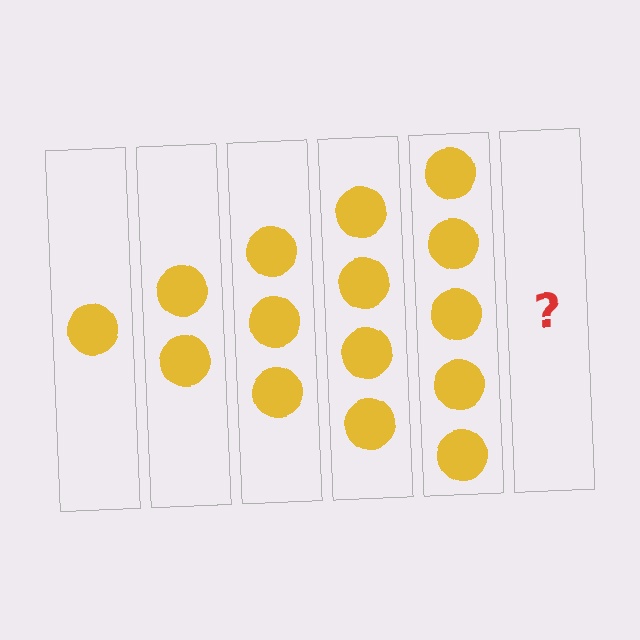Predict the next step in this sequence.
The next step is 6 circles.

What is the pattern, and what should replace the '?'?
The pattern is that each step adds one more circle. The '?' should be 6 circles.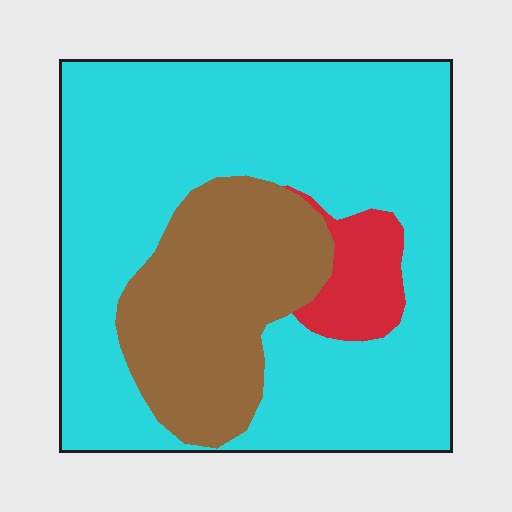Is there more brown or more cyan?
Cyan.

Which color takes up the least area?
Red, at roughly 5%.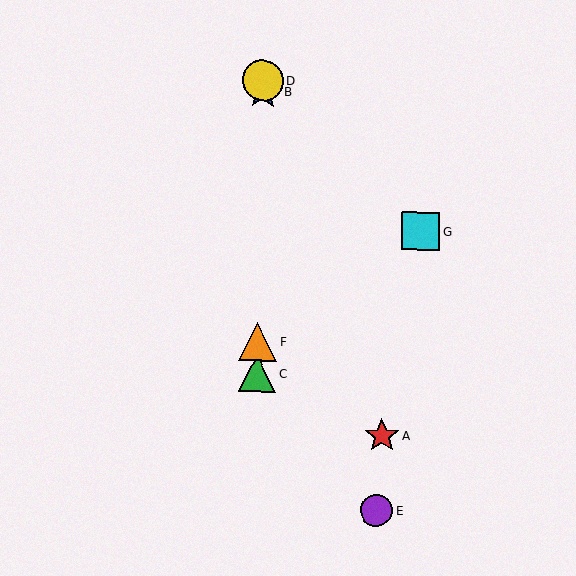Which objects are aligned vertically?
Objects B, C, D, F are aligned vertically.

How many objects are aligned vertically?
4 objects (B, C, D, F) are aligned vertically.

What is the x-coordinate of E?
Object E is at x≈376.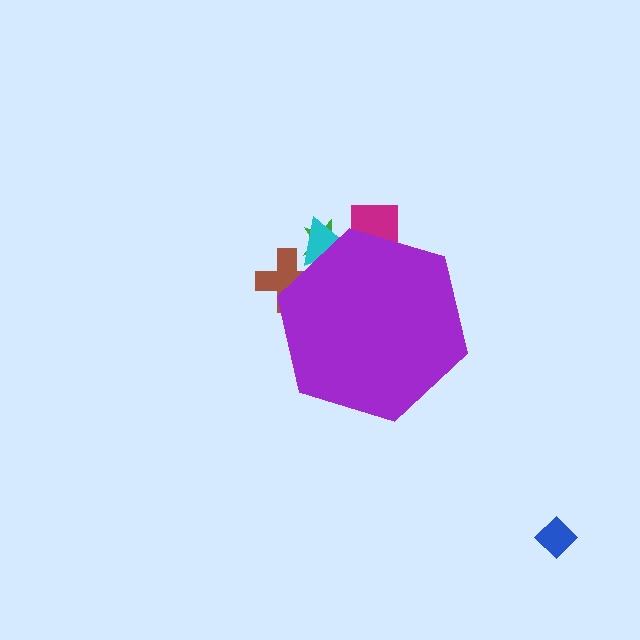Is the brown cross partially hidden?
Yes, the brown cross is partially hidden behind the purple hexagon.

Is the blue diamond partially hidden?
No, the blue diamond is fully visible.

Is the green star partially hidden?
Yes, the green star is partially hidden behind the purple hexagon.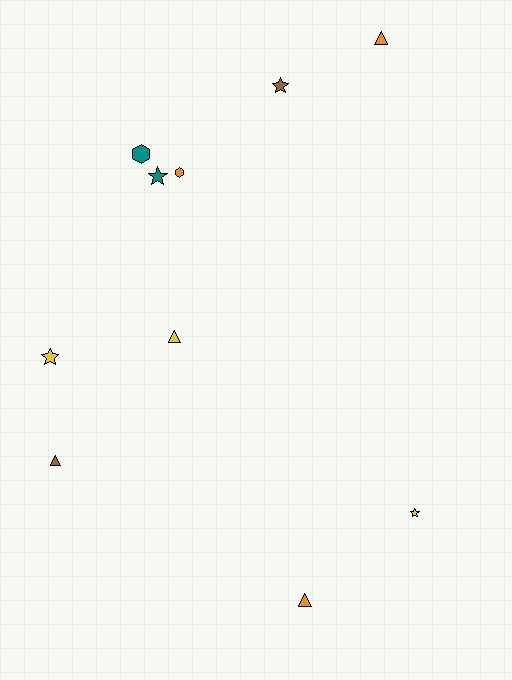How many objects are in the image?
There are 10 objects.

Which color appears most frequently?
Yellow, with 3 objects.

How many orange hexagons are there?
There is 1 orange hexagon.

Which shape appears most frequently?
Triangle, with 4 objects.